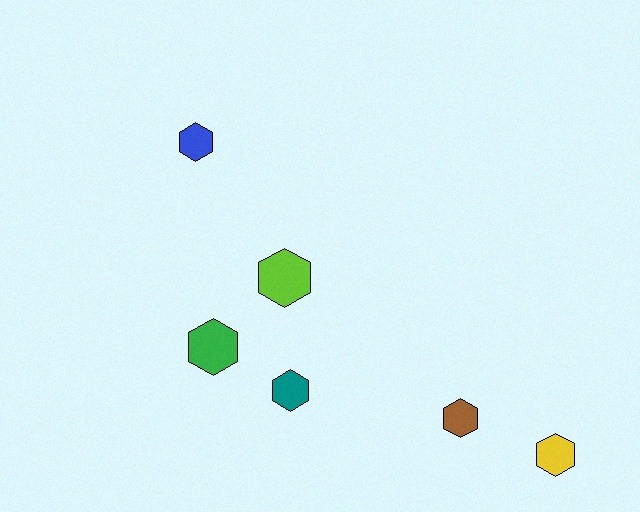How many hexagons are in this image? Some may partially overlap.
There are 6 hexagons.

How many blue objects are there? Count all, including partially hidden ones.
There is 1 blue object.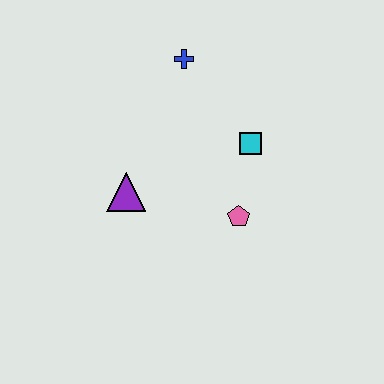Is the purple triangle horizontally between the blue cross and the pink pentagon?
No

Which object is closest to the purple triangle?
The pink pentagon is closest to the purple triangle.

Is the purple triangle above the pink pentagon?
Yes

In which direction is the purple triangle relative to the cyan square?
The purple triangle is to the left of the cyan square.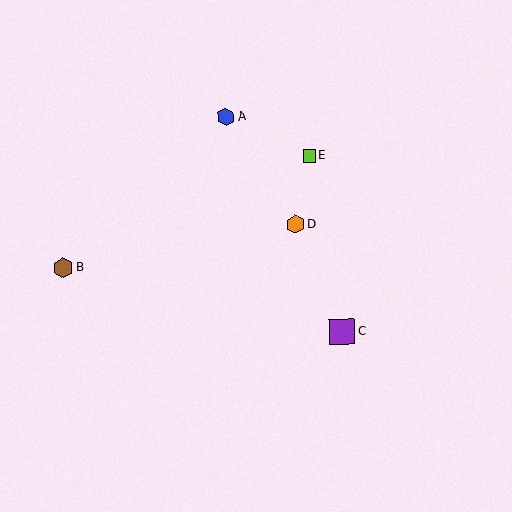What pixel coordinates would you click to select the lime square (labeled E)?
Click at (309, 156) to select the lime square E.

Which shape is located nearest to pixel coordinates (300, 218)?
The orange hexagon (labeled D) at (295, 224) is nearest to that location.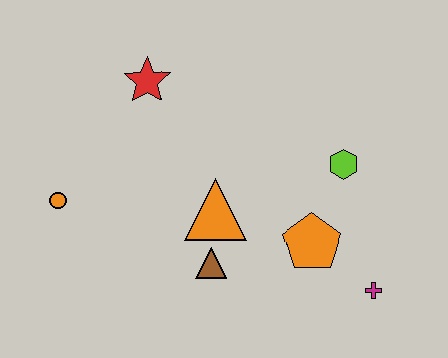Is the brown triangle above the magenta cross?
Yes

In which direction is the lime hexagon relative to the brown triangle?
The lime hexagon is to the right of the brown triangle.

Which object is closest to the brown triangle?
The orange triangle is closest to the brown triangle.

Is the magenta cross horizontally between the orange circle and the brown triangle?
No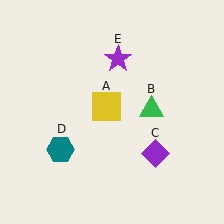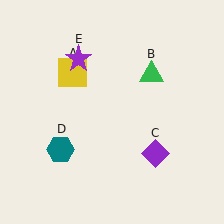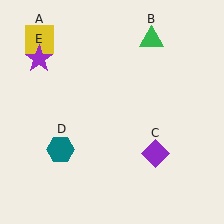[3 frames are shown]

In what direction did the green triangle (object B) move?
The green triangle (object B) moved up.